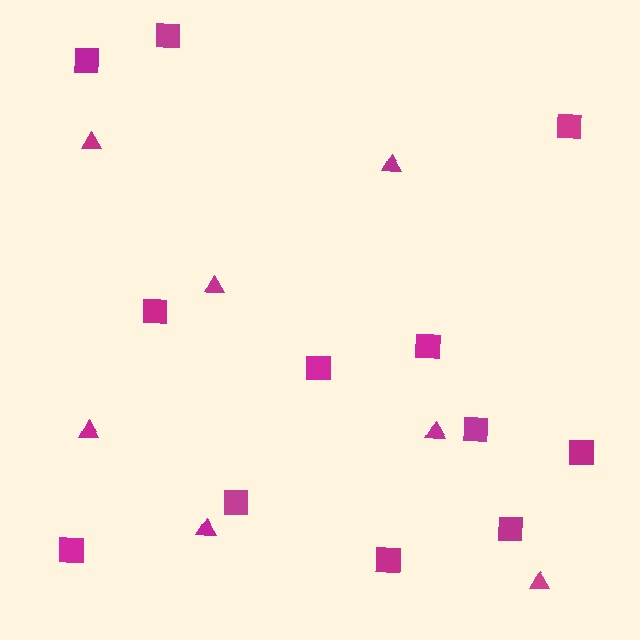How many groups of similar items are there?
There are 2 groups: one group of triangles (7) and one group of squares (12).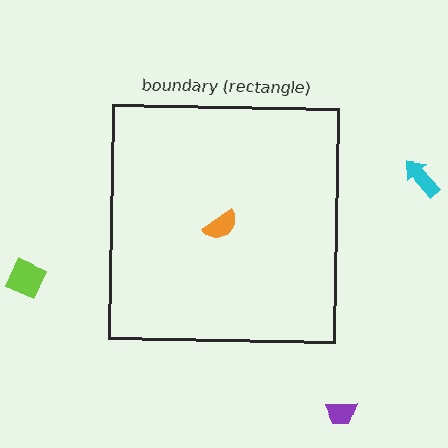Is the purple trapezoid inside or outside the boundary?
Outside.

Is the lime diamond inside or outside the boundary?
Outside.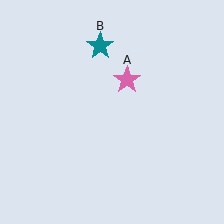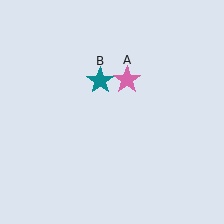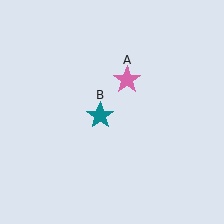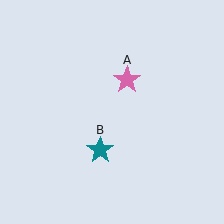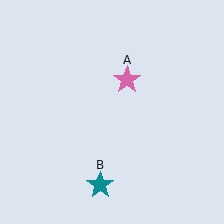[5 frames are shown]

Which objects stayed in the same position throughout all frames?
Pink star (object A) remained stationary.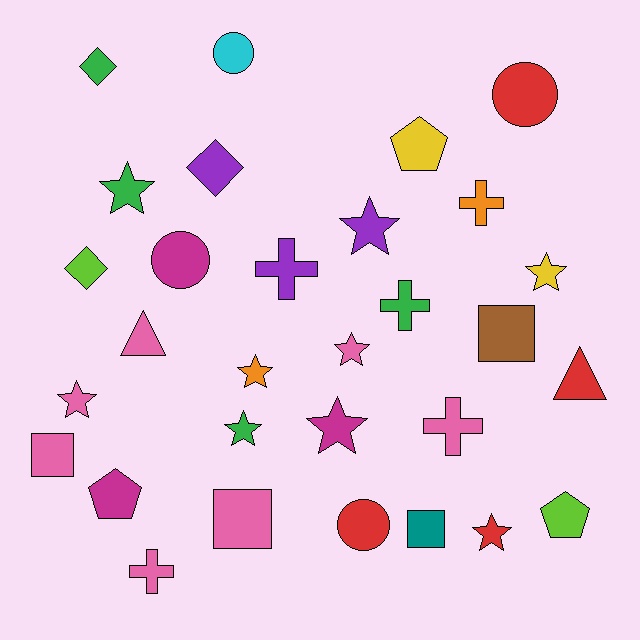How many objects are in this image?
There are 30 objects.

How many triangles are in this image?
There are 2 triangles.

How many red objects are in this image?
There are 4 red objects.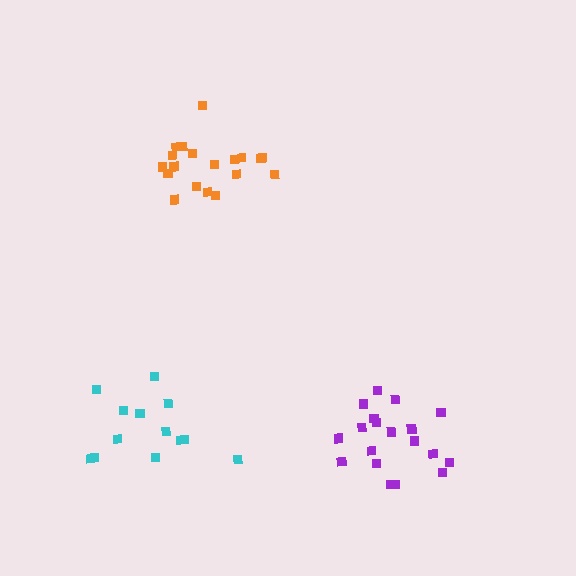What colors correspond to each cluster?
The clusters are colored: purple, cyan, orange.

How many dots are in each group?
Group 1: 19 dots, Group 2: 13 dots, Group 3: 19 dots (51 total).